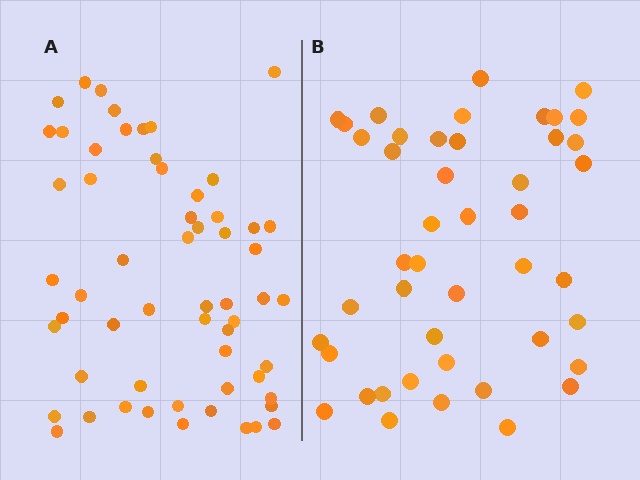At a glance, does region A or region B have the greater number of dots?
Region A (the left region) has more dots.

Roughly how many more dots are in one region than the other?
Region A has approximately 15 more dots than region B.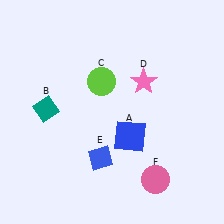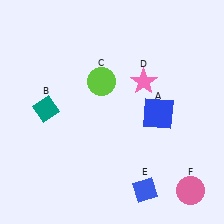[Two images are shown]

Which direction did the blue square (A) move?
The blue square (A) moved right.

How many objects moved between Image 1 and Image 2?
3 objects moved between the two images.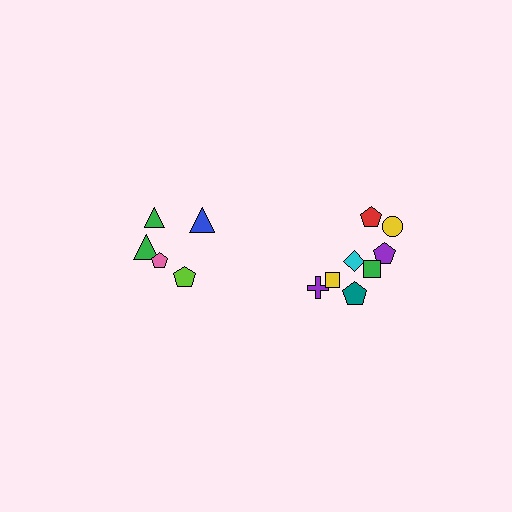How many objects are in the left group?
There are 5 objects.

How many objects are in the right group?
There are 8 objects.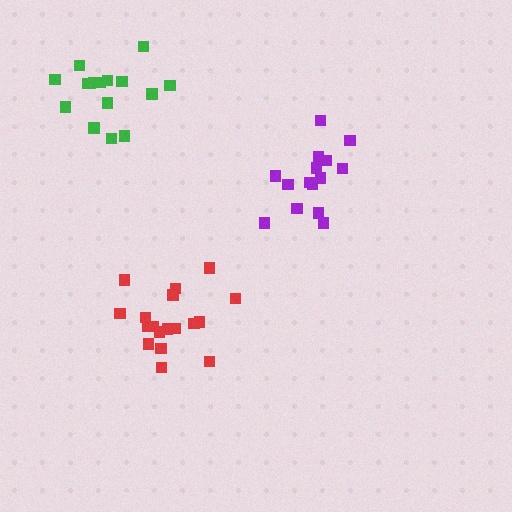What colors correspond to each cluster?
The clusters are colored: red, purple, green.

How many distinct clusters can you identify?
There are 3 distinct clusters.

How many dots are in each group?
Group 1: 18 dots, Group 2: 15 dots, Group 3: 16 dots (49 total).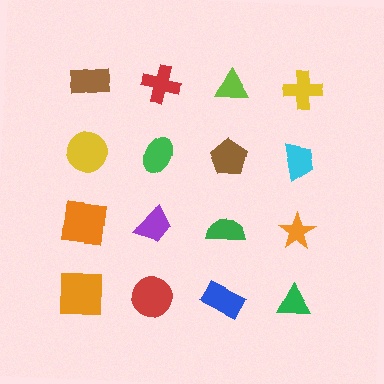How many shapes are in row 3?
4 shapes.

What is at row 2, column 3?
A brown pentagon.